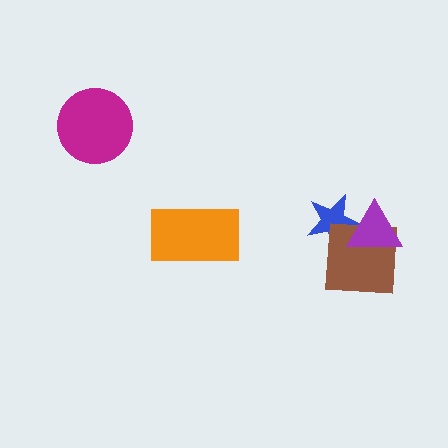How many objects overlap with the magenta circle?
0 objects overlap with the magenta circle.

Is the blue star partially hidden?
Yes, it is partially covered by another shape.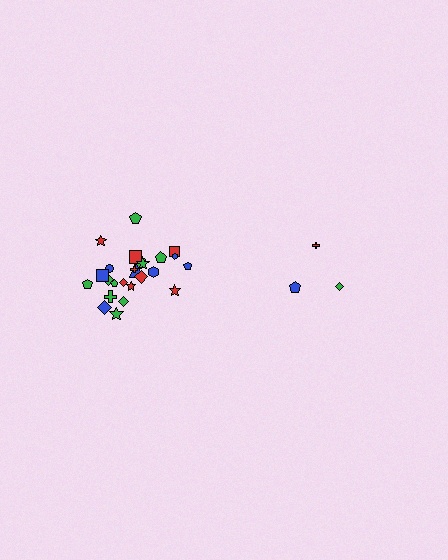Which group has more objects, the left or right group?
The left group.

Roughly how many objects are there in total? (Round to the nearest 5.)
Roughly 30 objects in total.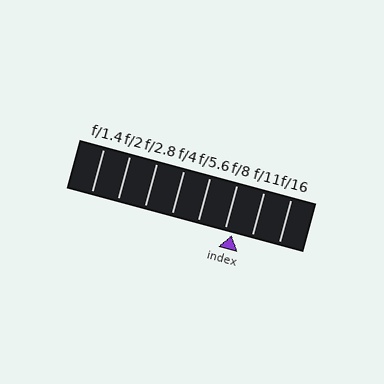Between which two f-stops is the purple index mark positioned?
The index mark is between f/8 and f/11.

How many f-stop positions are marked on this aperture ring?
There are 8 f-stop positions marked.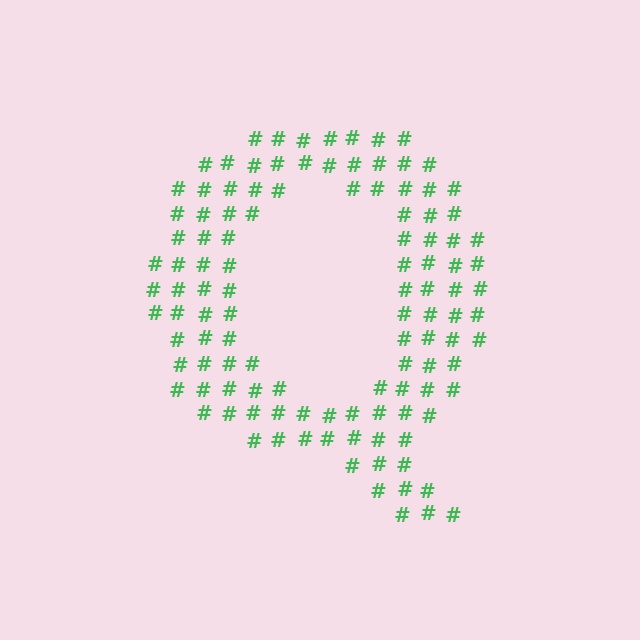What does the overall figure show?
The overall figure shows the letter Q.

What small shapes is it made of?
It is made of small hash symbols.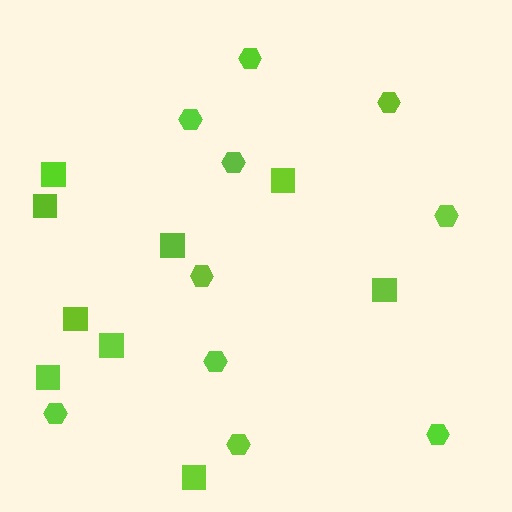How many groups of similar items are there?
There are 2 groups: one group of squares (9) and one group of hexagons (10).